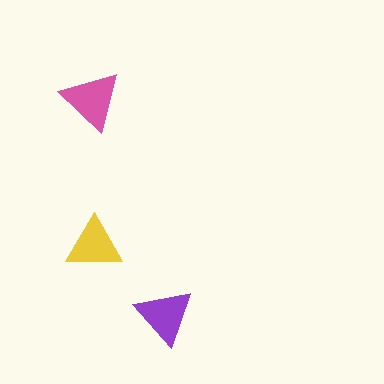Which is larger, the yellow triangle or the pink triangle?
The pink one.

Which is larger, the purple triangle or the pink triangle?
The pink one.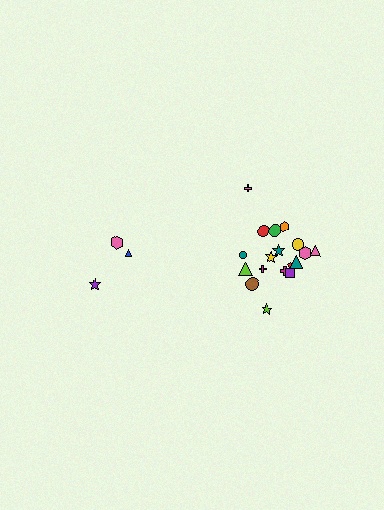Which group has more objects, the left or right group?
The right group.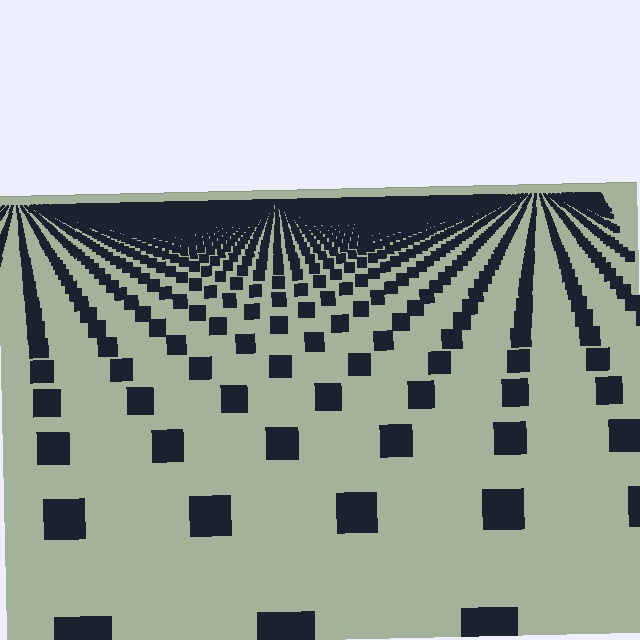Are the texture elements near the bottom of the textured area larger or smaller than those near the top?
Larger. Near the bottom, elements are closer to the viewer and appear at a bigger on-screen size.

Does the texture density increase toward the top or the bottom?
Density increases toward the top.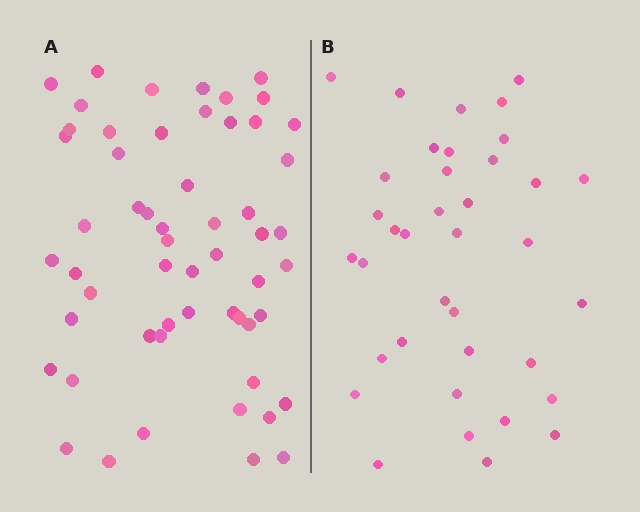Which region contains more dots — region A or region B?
Region A (the left region) has more dots.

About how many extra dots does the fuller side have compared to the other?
Region A has approximately 20 more dots than region B.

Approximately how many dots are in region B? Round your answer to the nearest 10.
About 40 dots. (The exact count is 37, which rounds to 40.)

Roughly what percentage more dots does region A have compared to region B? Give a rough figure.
About 50% more.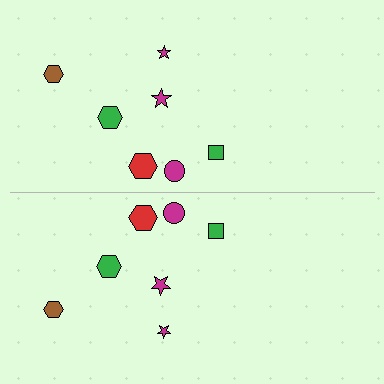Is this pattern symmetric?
Yes, this pattern has bilateral (reflection) symmetry.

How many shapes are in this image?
There are 14 shapes in this image.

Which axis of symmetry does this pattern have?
The pattern has a horizontal axis of symmetry running through the center of the image.